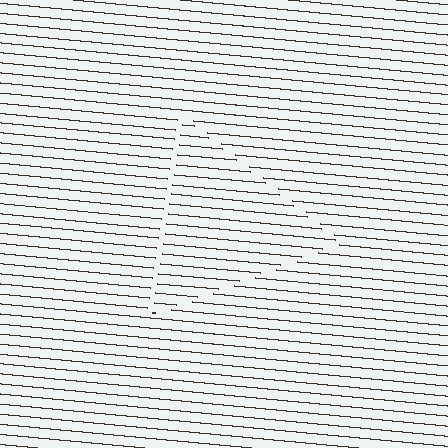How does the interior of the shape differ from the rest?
The interior of the shape contains the same grating, shifted by half a period — the contour is defined by the phase discontinuity where line-ends from the inner and outer gratings abut.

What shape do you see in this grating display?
An illusory triangle. The interior of the shape contains the same grating, shifted by half a period — the contour is defined by the phase discontinuity where line-ends from the inner and outer gratings abut.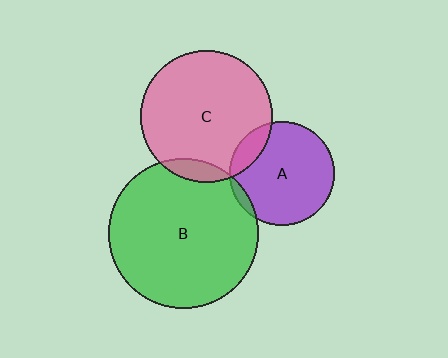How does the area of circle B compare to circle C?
Approximately 1.3 times.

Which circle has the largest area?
Circle B (green).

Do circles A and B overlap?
Yes.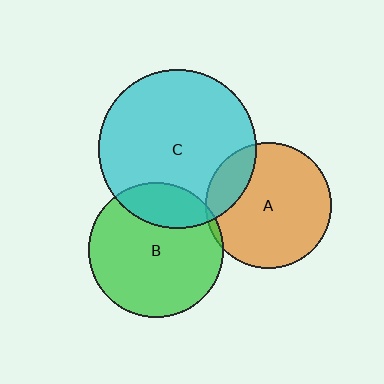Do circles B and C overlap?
Yes.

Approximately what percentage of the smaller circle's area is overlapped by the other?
Approximately 20%.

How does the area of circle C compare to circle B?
Approximately 1.4 times.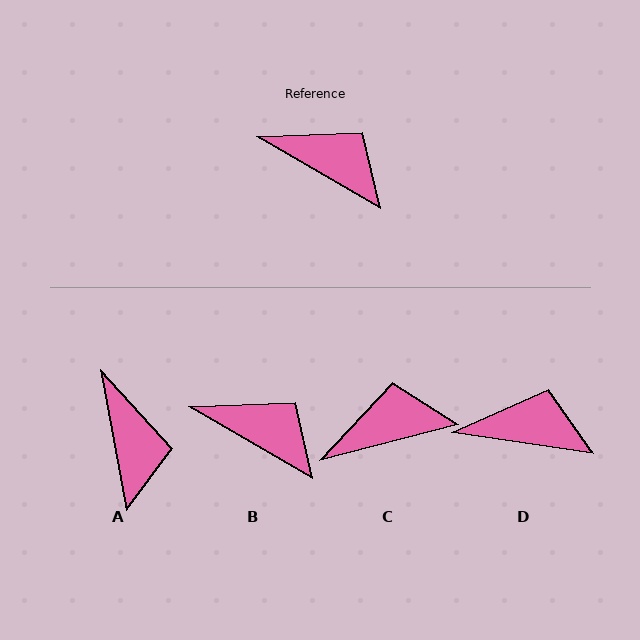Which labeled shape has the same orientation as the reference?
B.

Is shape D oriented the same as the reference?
No, it is off by about 22 degrees.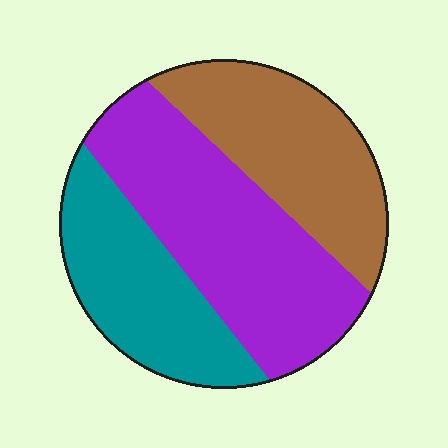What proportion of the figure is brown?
Brown takes up about one third (1/3) of the figure.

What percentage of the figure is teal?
Teal covers about 25% of the figure.